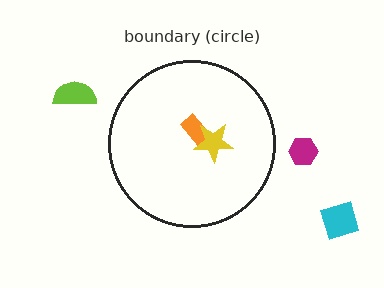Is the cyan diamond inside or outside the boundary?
Outside.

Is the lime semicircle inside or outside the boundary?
Outside.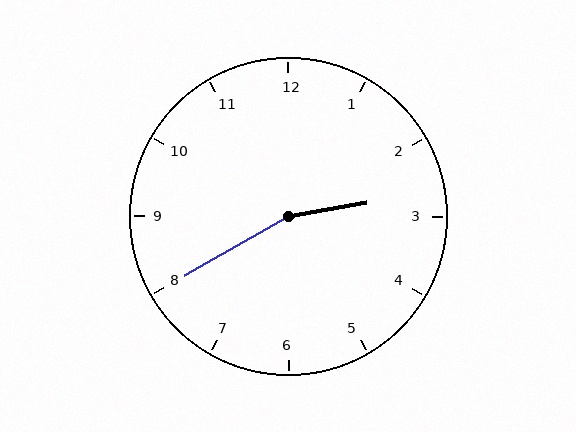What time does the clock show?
2:40.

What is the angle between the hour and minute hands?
Approximately 160 degrees.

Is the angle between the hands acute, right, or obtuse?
It is obtuse.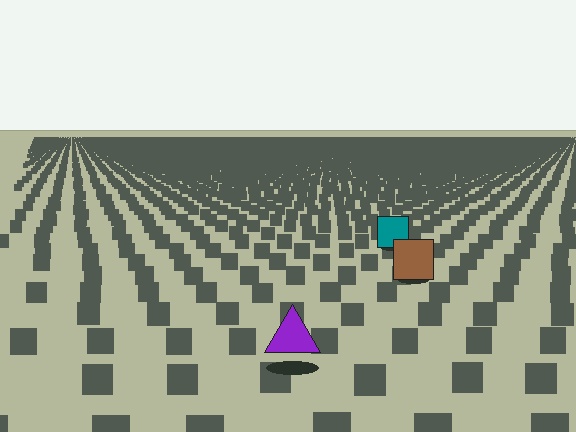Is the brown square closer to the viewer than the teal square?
Yes. The brown square is closer — you can tell from the texture gradient: the ground texture is coarser near it.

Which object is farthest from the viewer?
The teal square is farthest from the viewer. It appears smaller and the ground texture around it is denser.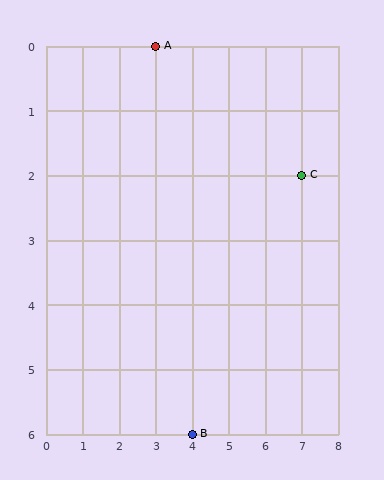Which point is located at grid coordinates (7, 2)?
Point C is at (7, 2).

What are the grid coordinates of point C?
Point C is at grid coordinates (7, 2).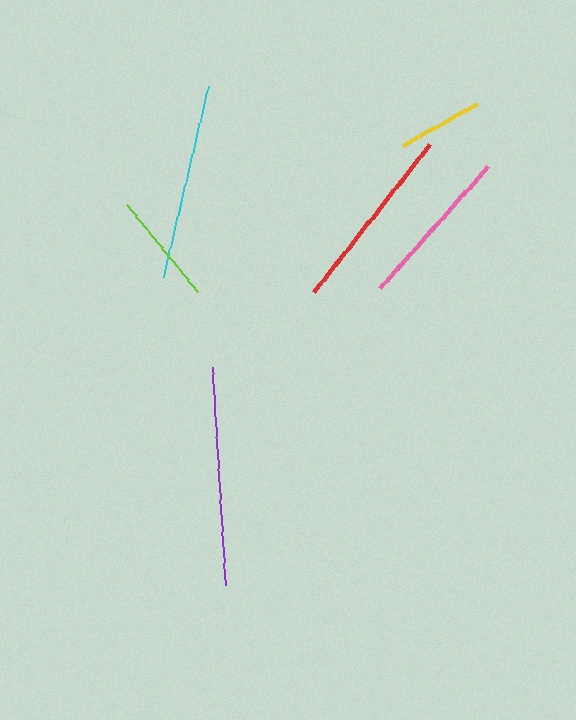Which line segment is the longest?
The purple line is the longest at approximately 219 pixels.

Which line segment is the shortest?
The yellow line is the shortest at approximately 85 pixels.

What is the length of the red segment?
The red segment is approximately 187 pixels long.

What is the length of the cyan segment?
The cyan segment is approximately 195 pixels long.